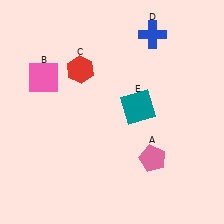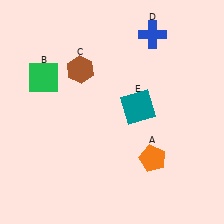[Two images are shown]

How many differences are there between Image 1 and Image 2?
There are 3 differences between the two images.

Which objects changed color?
A changed from pink to orange. B changed from pink to green. C changed from red to brown.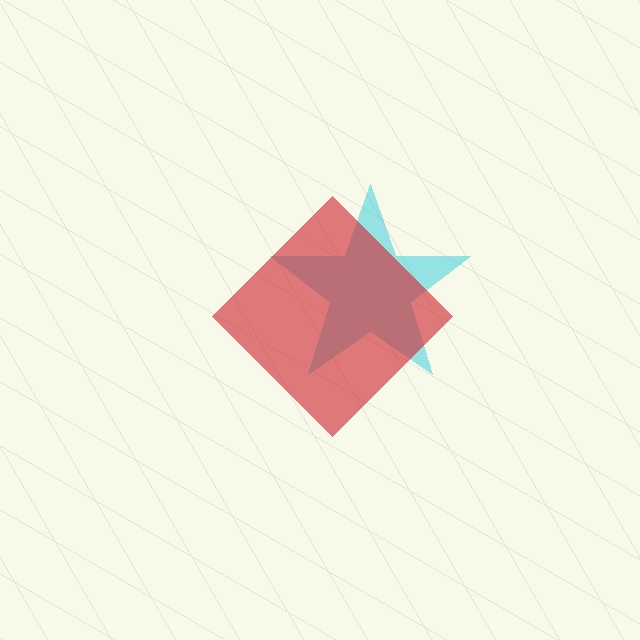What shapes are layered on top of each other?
The layered shapes are: a cyan star, a red diamond.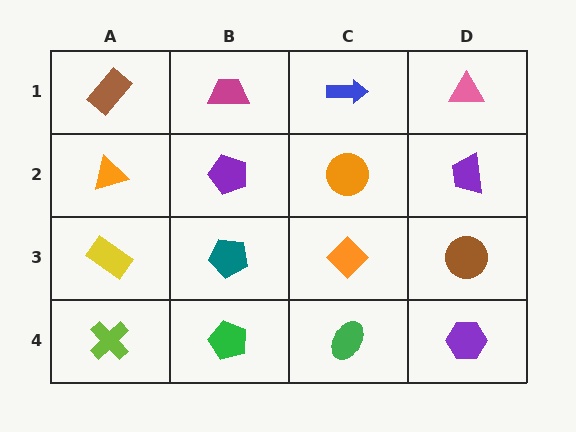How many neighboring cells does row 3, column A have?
3.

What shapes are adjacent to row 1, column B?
A purple pentagon (row 2, column B), a brown rectangle (row 1, column A), a blue arrow (row 1, column C).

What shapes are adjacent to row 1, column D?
A purple trapezoid (row 2, column D), a blue arrow (row 1, column C).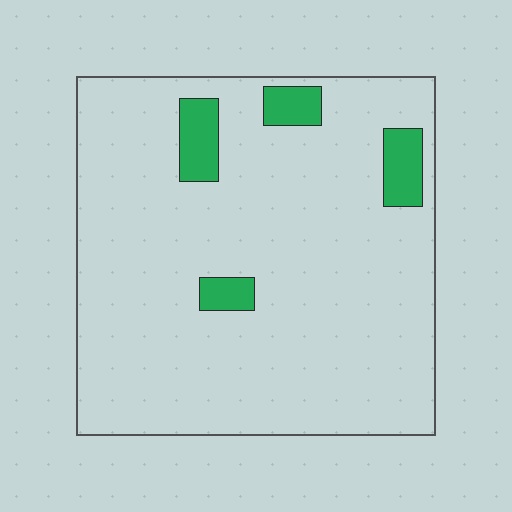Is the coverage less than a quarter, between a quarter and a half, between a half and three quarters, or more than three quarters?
Less than a quarter.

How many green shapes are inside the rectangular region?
4.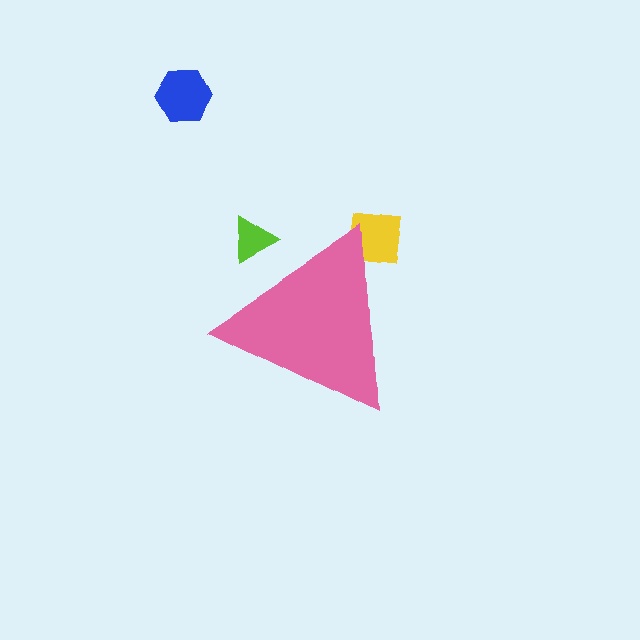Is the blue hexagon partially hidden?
No, the blue hexagon is fully visible.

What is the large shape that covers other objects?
A pink triangle.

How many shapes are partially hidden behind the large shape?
2 shapes are partially hidden.